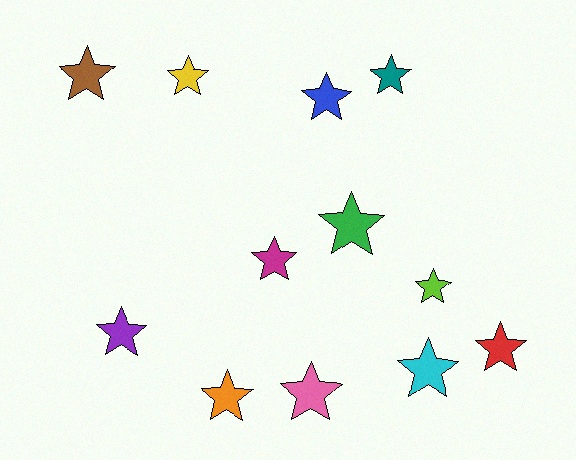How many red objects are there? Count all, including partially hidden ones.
There is 1 red object.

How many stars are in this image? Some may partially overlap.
There are 12 stars.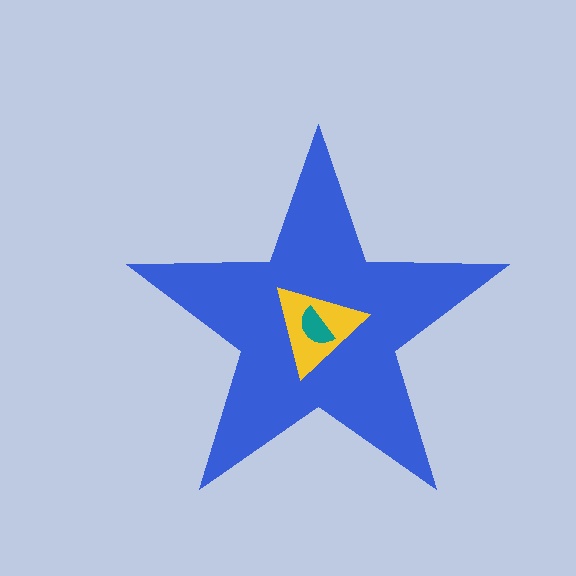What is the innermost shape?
The teal semicircle.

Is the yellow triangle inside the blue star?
Yes.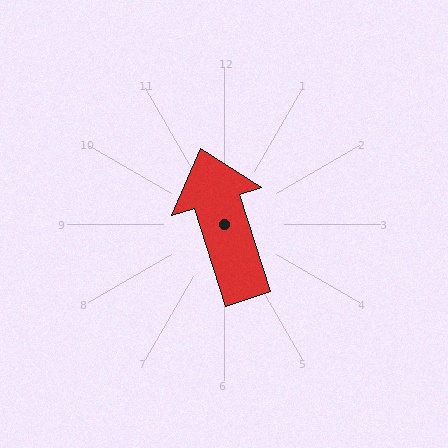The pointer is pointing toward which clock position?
Roughly 11 o'clock.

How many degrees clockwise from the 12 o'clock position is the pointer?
Approximately 342 degrees.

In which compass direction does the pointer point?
North.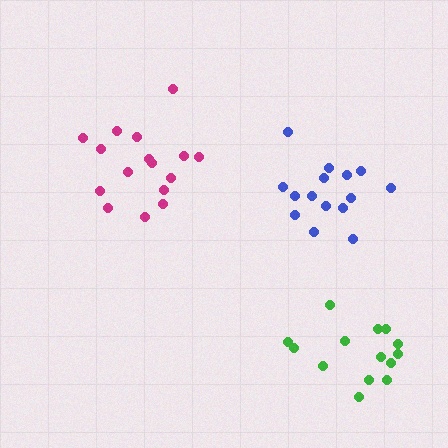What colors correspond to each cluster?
The clusters are colored: green, blue, magenta.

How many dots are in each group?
Group 1: 14 dots, Group 2: 15 dots, Group 3: 16 dots (45 total).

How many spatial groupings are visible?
There are 3 spatial groupings.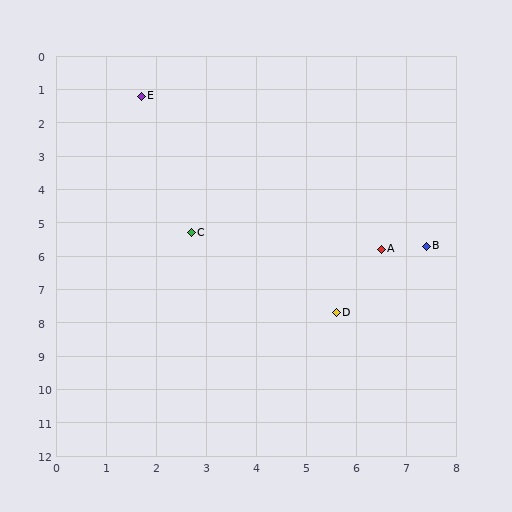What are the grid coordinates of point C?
Point C is at approximately (2.7, 5.3).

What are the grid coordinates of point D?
Point D is at approximately (5.6, 7.7).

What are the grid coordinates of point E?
Point E is at approximately (1.7, 1.2).